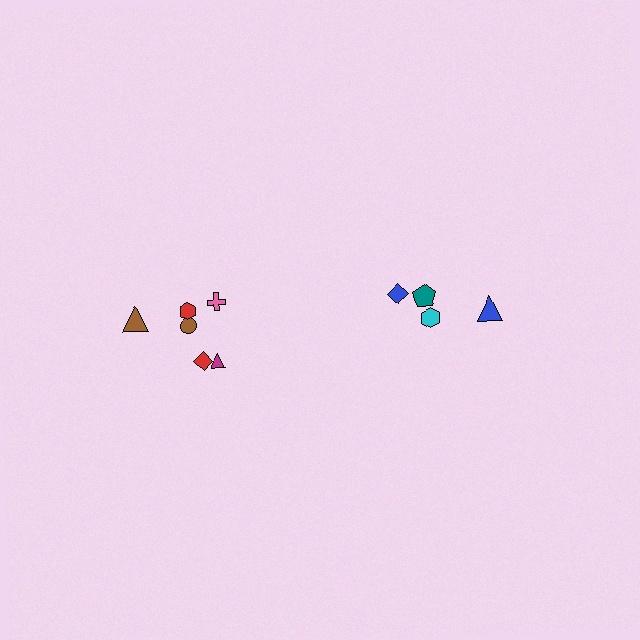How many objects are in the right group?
There are 4 objects.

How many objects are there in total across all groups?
There are 10 objects.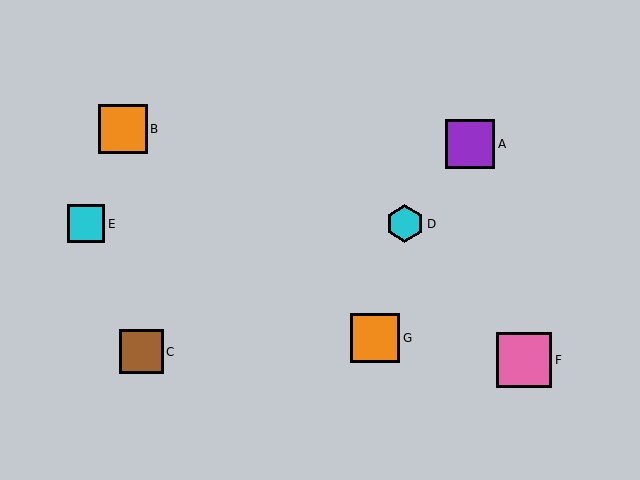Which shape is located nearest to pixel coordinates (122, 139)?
The orange square (labeled B) at (123, 129) is nearest to that location.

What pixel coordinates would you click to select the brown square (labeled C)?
Click at (141, 352) to select the brown square C.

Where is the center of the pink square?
The center of the pink square is at (524, 360).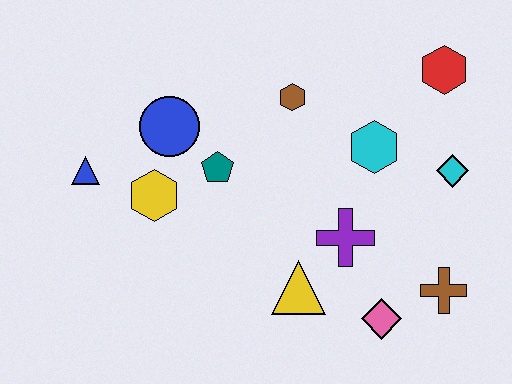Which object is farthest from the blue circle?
The brown cross is farthest from the blue circle.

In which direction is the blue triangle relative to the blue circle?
The blue triangle is to the left of the blue circle.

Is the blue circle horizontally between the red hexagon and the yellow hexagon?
Yes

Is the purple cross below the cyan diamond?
Yes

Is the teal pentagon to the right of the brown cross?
No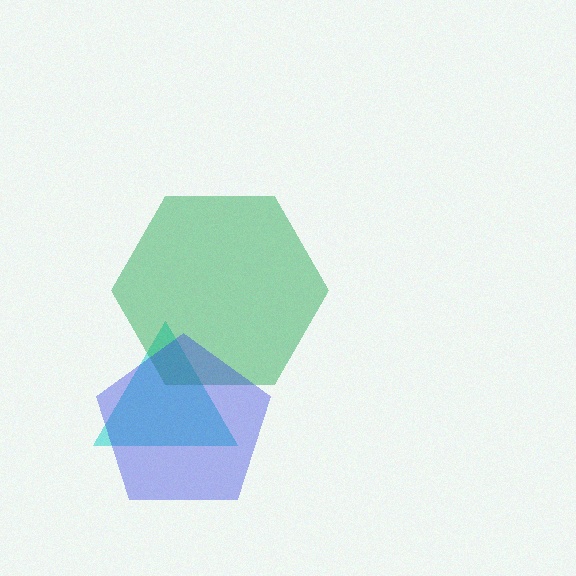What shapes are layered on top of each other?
The layered shapes are: a cyan triangle, a green hexagon, a blue pentagon.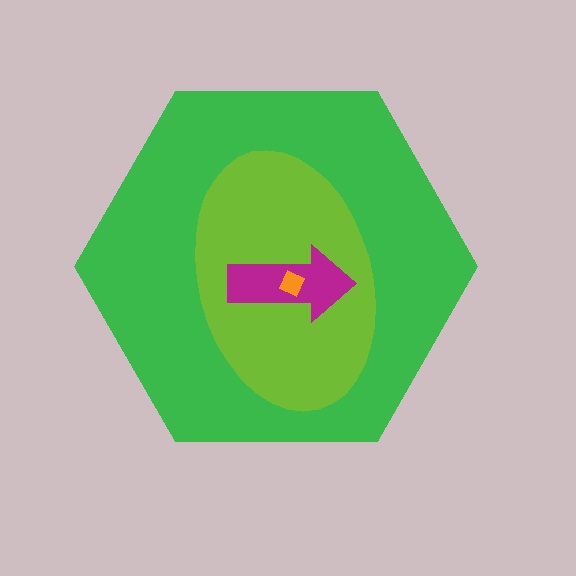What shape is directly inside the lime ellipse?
The magenta arrow.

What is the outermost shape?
The green hexagon.